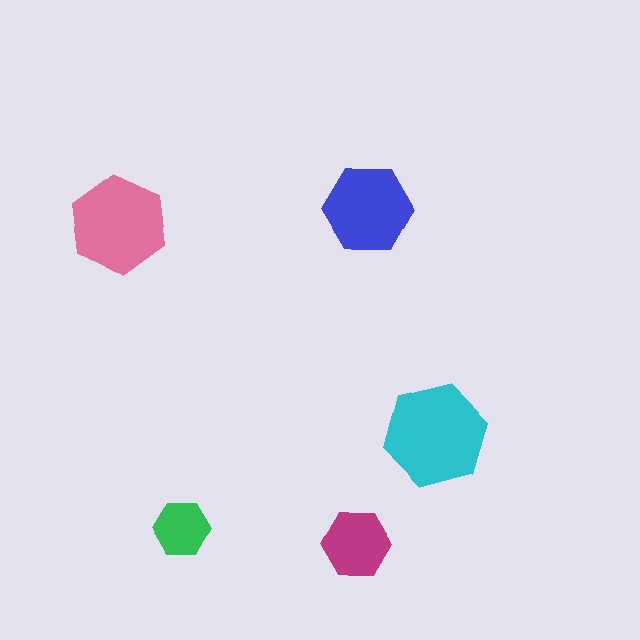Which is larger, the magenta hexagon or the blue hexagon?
The blue one.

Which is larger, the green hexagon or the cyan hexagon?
The cyan one.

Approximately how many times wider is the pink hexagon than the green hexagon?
About 1.5 times wider.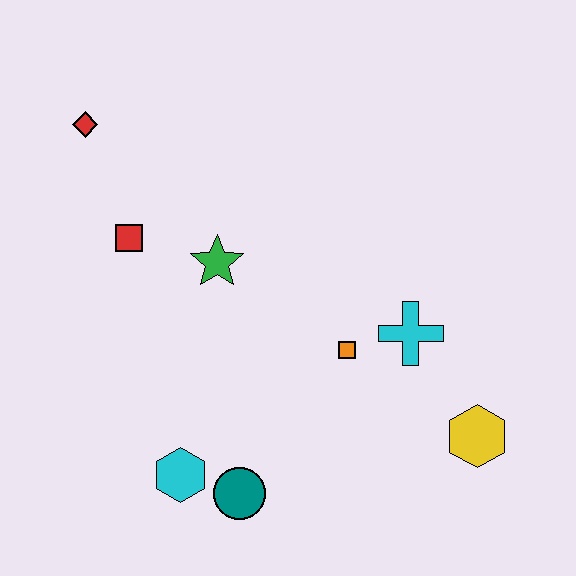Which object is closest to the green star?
The red square is closest to the green star.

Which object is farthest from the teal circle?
The red diamond is farthest from the teal circle.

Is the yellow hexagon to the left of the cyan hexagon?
No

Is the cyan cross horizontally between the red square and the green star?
No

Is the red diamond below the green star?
No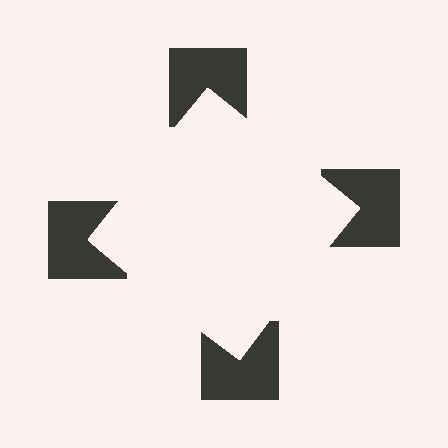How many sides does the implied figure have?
4 sides.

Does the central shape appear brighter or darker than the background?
It typically appears slightly brighter than the background, even though no actual brightness change is drawn.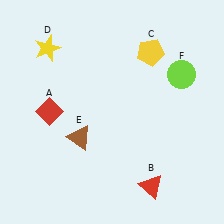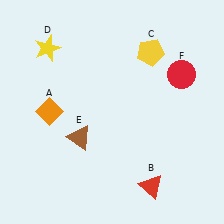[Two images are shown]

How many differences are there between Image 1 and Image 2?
There are 2 differences between the two images.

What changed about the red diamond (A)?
In Image 1, A is red. In Image 2, it changed to orange.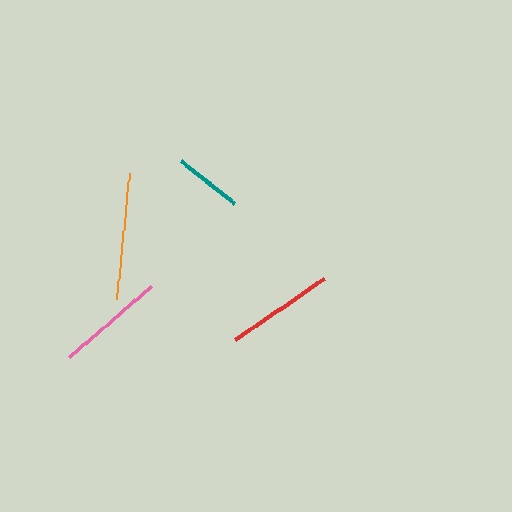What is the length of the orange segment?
The orange segment is approximately 127 pixels long.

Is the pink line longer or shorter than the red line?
The pink line is longer than the red line.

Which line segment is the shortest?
The teal line is the shortest at approximately 67 pixels.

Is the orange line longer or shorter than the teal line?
The orange line is longer than the teal line.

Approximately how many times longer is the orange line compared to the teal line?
The orange line is approximately 1.9 times the length of the teal line.